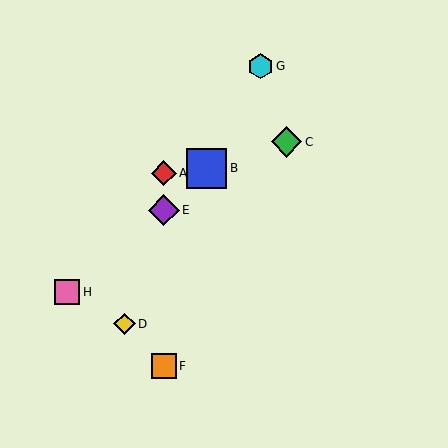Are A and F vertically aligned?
Yes, both are at x≈164.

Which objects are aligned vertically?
Objects A, E, F are aligned vertically.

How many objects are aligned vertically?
3 objects (A, E, F) are aligned vertically.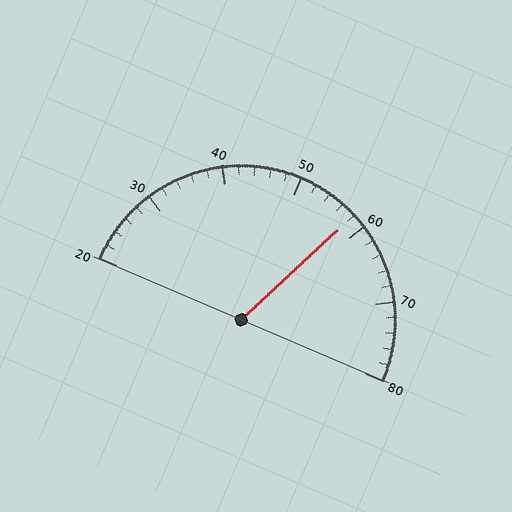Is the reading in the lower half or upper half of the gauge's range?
The reading is in the upper half of the range (20 to 80).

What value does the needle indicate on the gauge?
The needle indicates approximately 58.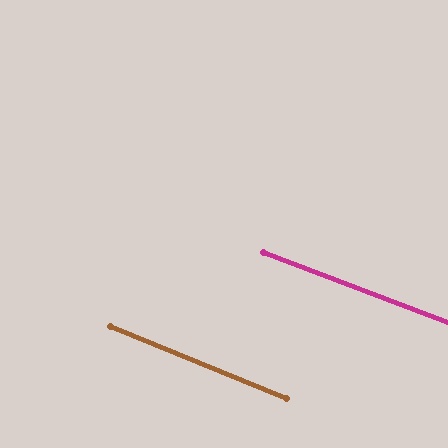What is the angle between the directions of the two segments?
Approximately 1 degree.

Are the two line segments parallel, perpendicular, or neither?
Parallel — their directions differ by only 1.3°.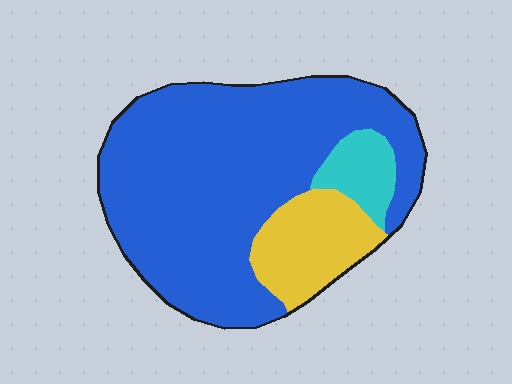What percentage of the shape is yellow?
Yellow covers around 15% of the shape.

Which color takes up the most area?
Blue, at roughly 75%.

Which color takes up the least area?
Cyan, at roughly 10%.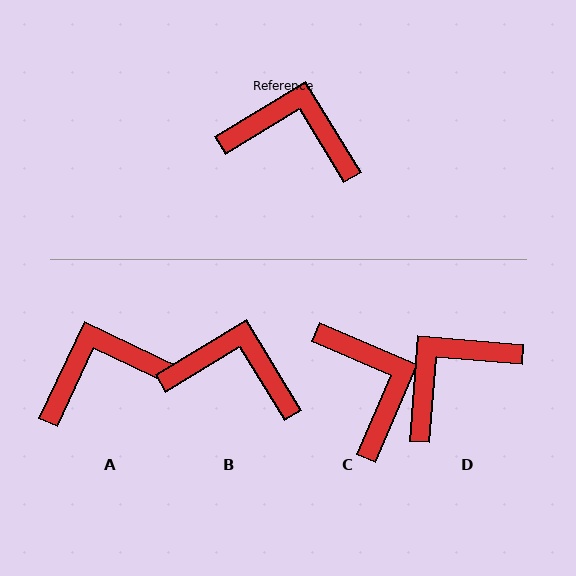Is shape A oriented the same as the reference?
No, it is off by about 33 degrees.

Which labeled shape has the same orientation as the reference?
B.